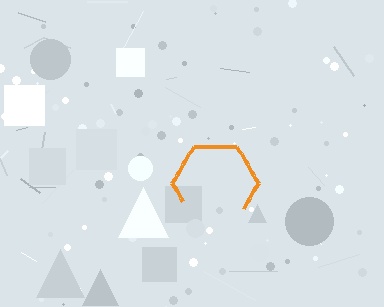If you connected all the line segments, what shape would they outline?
They would outline a hexagon.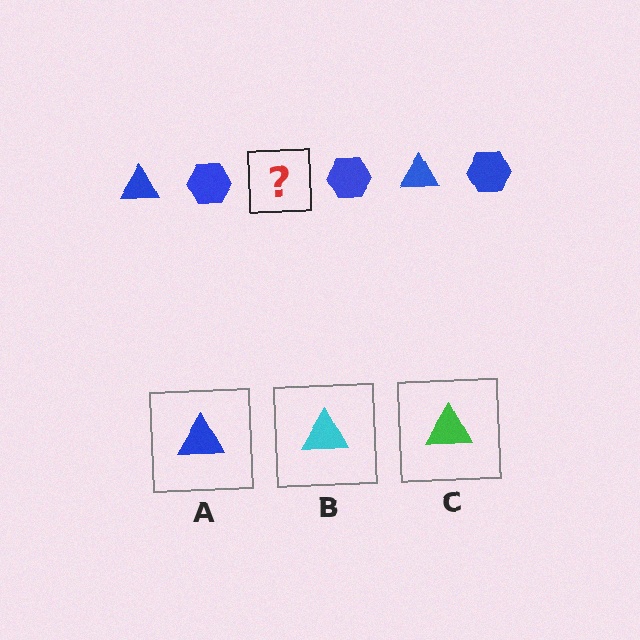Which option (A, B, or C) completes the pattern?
A.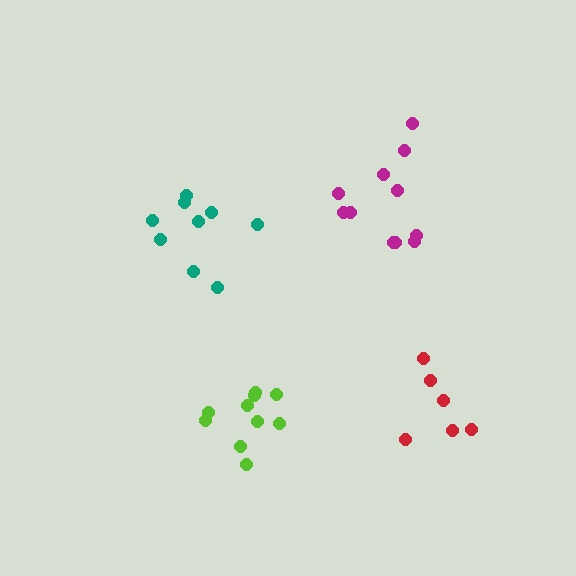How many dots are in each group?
Group 1: 10 dots, Group 2: 6 dots, Group 3: 11 dots, Group 4: 9 dots (36 total).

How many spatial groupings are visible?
There are 4 spatial groupings.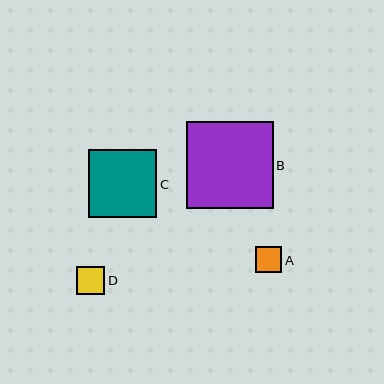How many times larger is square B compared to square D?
Square B is approximately 3.0 times the size of square D.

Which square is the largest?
Square B is the largest with a size of approximately 86 pixels.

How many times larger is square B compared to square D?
Square B is approximately 3.0 times the size of square D.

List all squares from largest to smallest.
From largest to smallest: B, C, D, A.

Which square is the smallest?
Square A is the smallest with a size of approximately 26 pixels.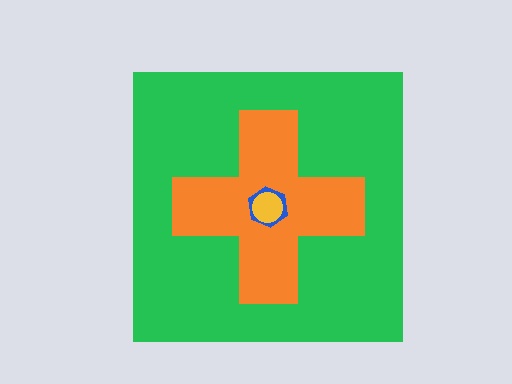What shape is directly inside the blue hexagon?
The yellow circle.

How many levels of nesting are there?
4.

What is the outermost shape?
The green square.